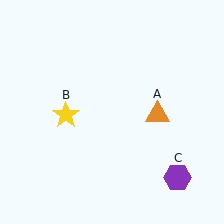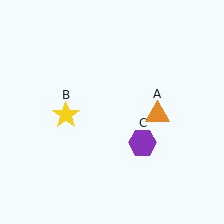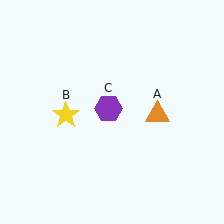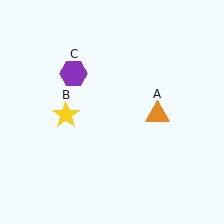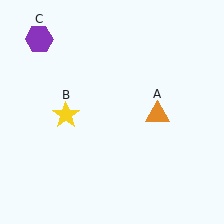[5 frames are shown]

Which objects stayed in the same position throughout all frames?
Orange triangle (object A) and yellow star (object B) remained stationary.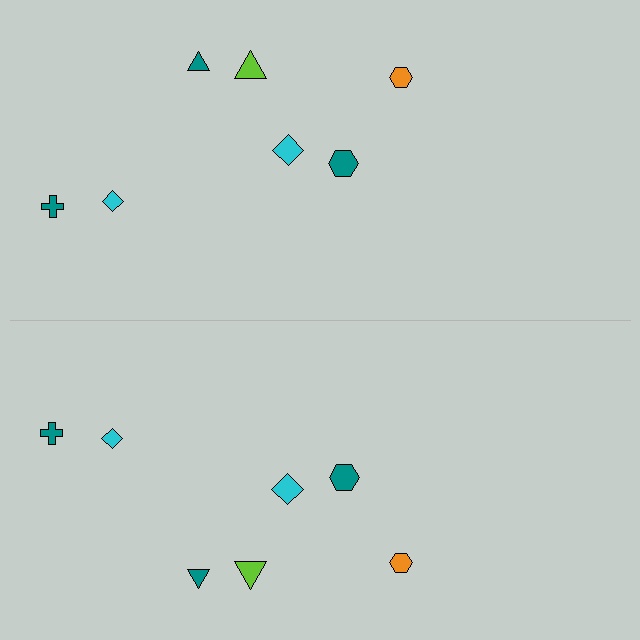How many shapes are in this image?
There are 14 shapes in this image.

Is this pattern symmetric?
Yes, this pattern has bilateral (reflection) symmetry.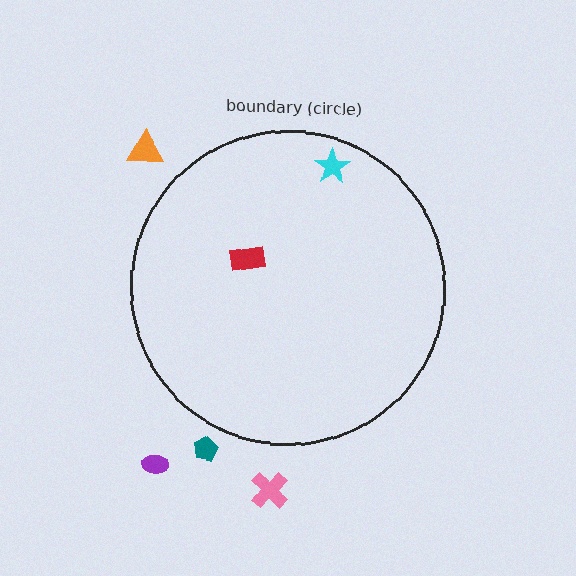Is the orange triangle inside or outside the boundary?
Outside.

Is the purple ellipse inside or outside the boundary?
Outside.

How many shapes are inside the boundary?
2 inside, 4 outside.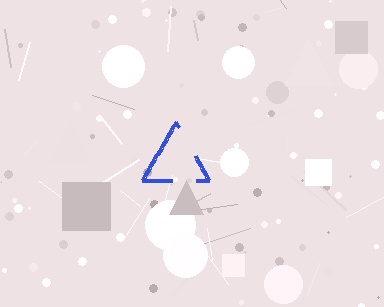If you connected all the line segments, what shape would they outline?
They would outline a triangle.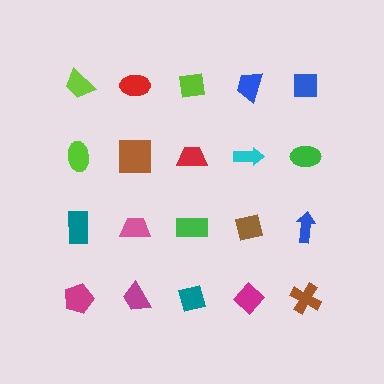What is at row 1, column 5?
A blue square.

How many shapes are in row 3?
5 shapes.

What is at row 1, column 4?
A blue trapezoid.